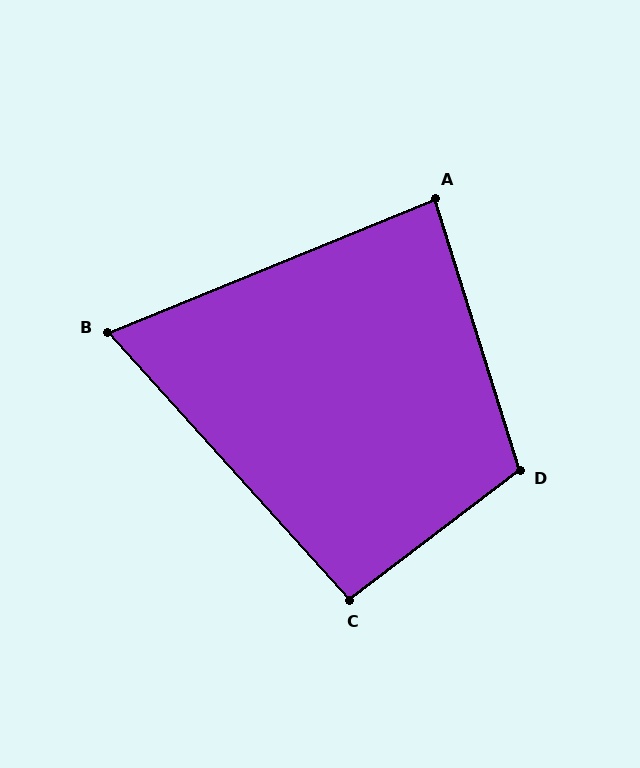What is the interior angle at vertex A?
Approximately 85 degrees (approximately right).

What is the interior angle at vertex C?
Approximately 95 degrees (approximately right).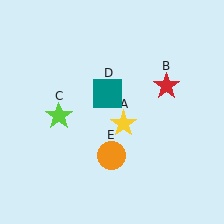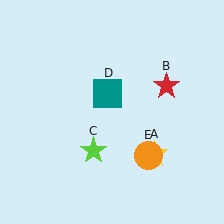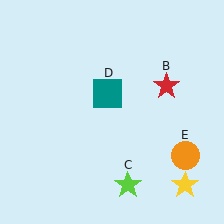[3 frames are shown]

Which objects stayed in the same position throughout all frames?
Red star (object B) and teal square (object D) remained stationary.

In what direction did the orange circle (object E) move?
The orange circle (object E) moved right.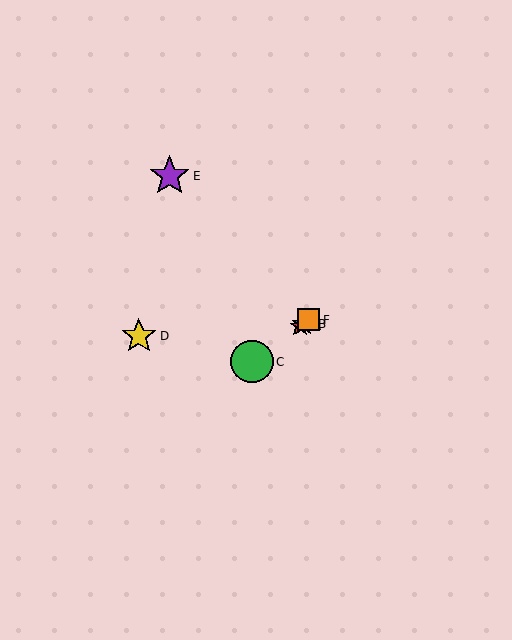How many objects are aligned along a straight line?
4 objects (A, B, C, F) are aligned along a straight line.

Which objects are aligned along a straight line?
Objects A, B, C, F are aligned along a straight line.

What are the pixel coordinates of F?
Object F is at (309, 320).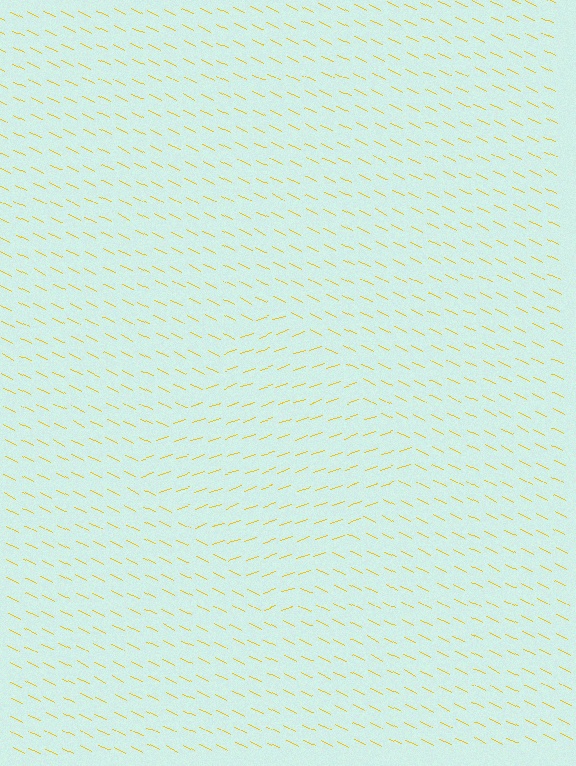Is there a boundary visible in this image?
Yes, there is a texture boundary formed by a change in line orientation.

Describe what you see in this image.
The image is filled with small yellow line segments. A diamond region in the image has lines oriented differently from the surrounding lines, creating a visible texture boundary.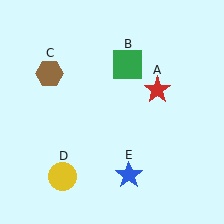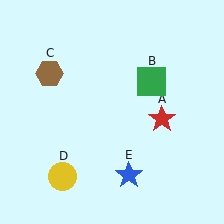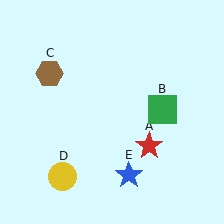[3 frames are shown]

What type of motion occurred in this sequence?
The red star (object A), green square (object B) rotated clockwise around the center of the scene.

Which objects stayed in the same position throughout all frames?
Brown hexagon (object C) and yellow circle (object D) and blue star (object E) remained stationary.